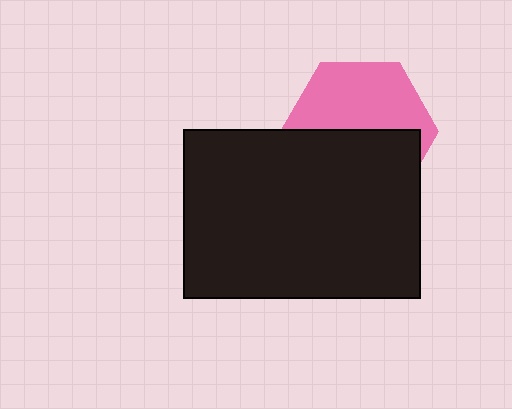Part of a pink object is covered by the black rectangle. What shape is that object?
It is a hexagon.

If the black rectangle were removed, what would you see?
You would see the complete pink hexagon.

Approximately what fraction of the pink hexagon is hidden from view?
Roughly 50% of the pink hexagon is hidden behind the black rectangle.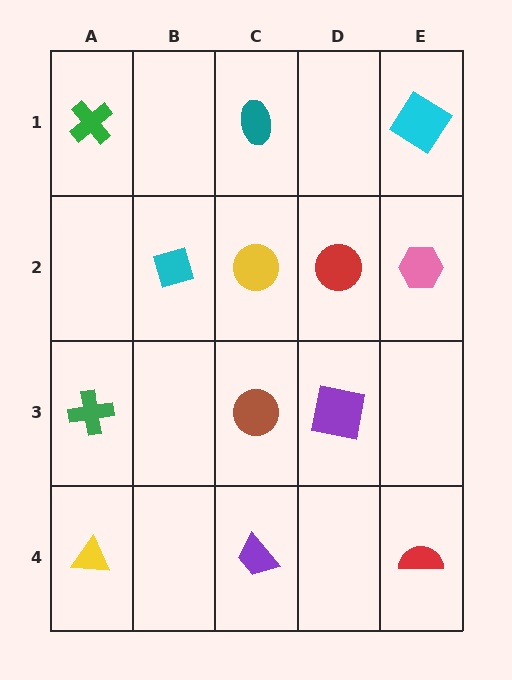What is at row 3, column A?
A green cross.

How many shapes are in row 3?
3 shapes.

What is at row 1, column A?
A green cross.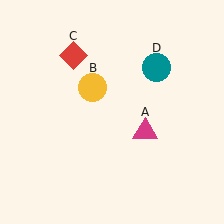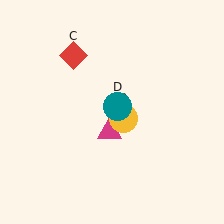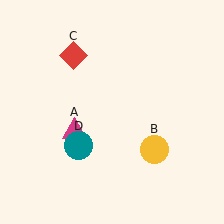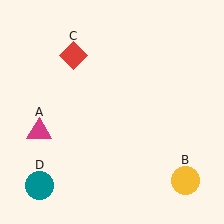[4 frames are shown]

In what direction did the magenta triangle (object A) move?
The magenta triangle (object A) moved left.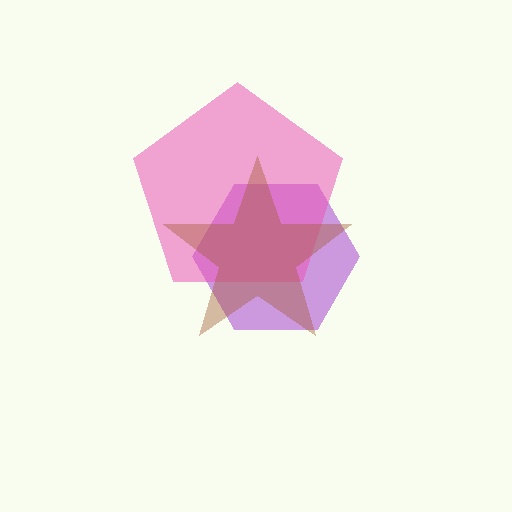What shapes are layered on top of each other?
The layered shapes are: a purple hexagon, a pink pentagon, a brown star.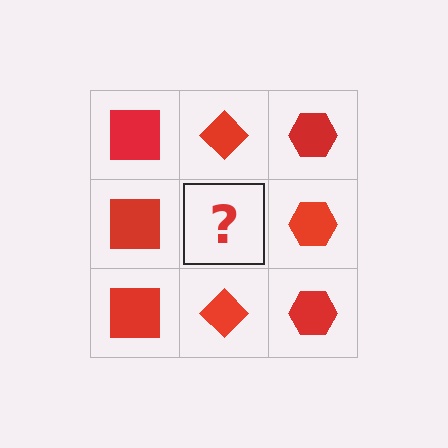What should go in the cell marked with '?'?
The missing cell should contain a red diamond.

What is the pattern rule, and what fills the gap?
The rule is that each column has a consistent shape. The gap should be filled with a red diamond.